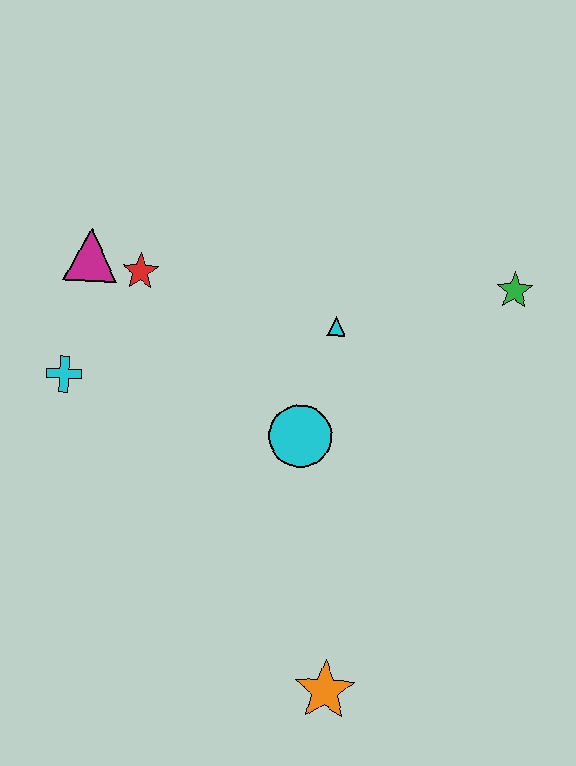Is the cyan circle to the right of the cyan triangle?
No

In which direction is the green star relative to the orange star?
The green star is above the orange star.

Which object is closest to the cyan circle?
The cyan triangle is closest to the cyan circle.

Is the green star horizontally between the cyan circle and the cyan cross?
No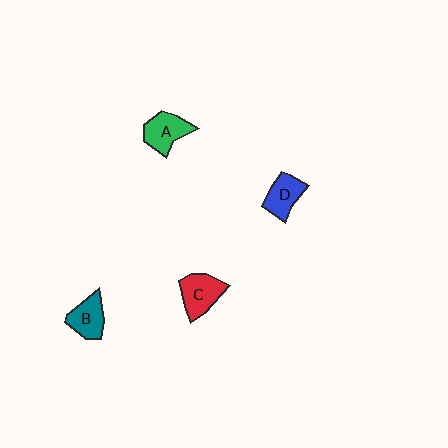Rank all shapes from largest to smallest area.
From largest to smallest: C (red), A (green), B (teal), D (blue).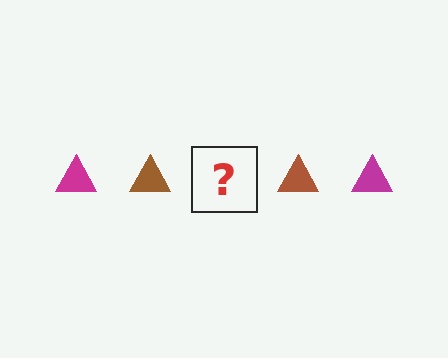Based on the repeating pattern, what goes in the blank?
The blank should be a magenta triangle.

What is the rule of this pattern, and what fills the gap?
The rule is that the pattern cycles through magenta, brown triangles. The gap should be filled with a magenta triangle.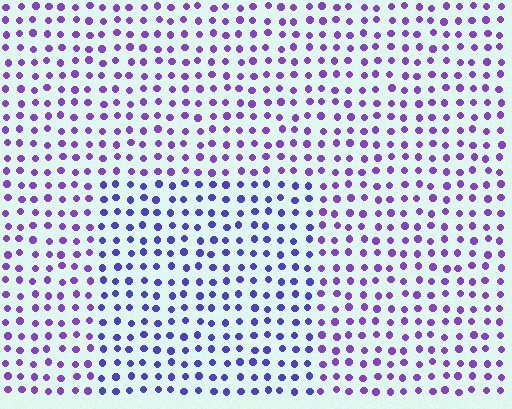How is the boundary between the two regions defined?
The boundary is defined purely by a slight shift in hue (about 27 degrees). Spacing, size, and orientation are identical on both sides.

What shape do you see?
I see a rectangle.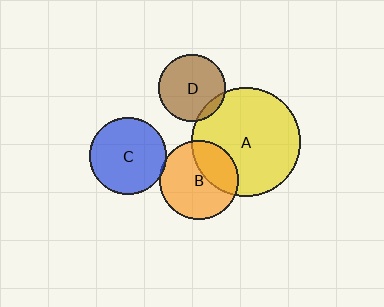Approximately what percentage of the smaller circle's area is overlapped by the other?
Approximately 10%.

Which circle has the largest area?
Circle A (yellow).